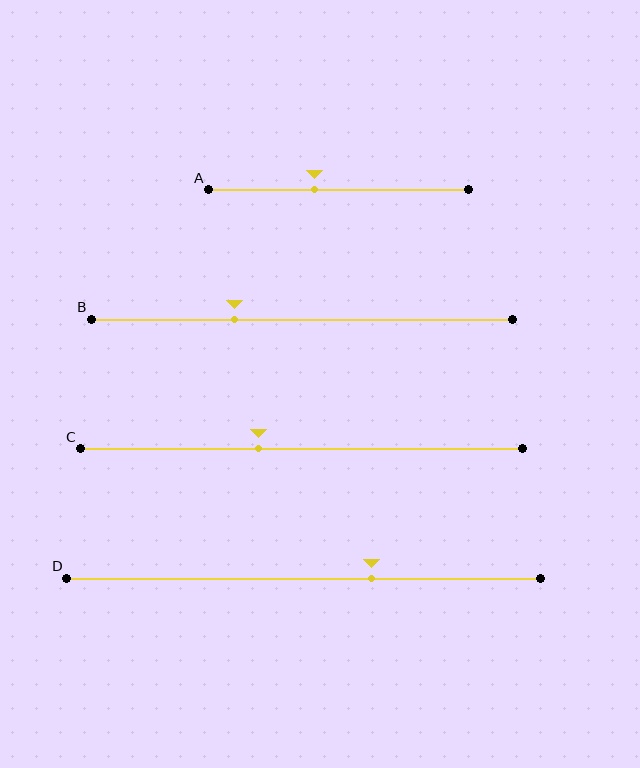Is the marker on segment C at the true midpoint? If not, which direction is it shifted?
No, the marker on segment C is shifted to the left by about 10% of the segment length.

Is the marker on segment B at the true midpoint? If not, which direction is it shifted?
No, the marker on segment B is shifted to the left by about 16% of the segment length.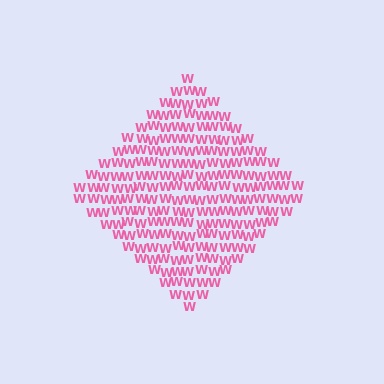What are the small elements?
The small elements are letter W's.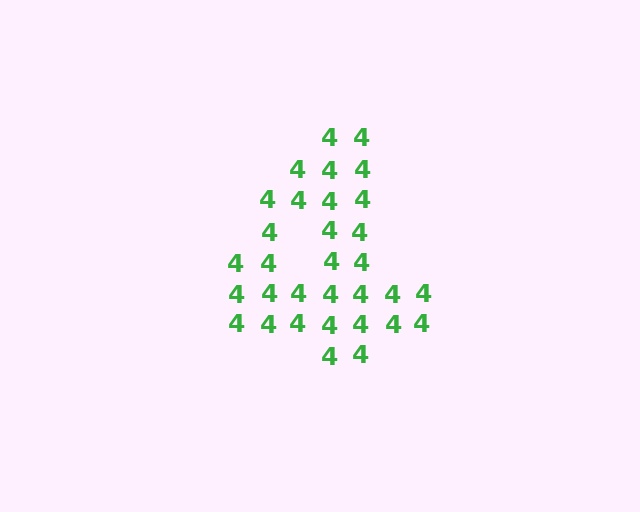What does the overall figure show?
The overall figure shows the digit 4.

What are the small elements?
The small elements are digit 4's.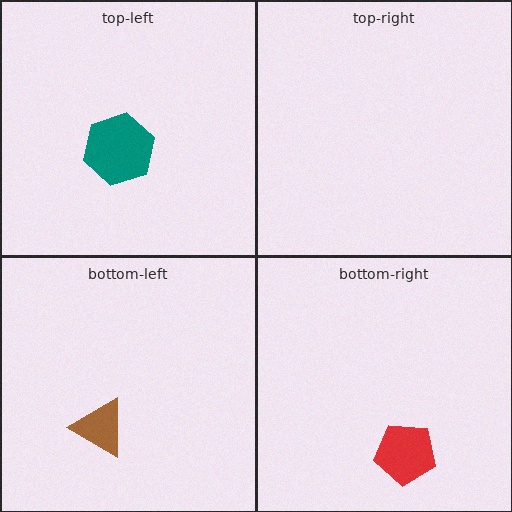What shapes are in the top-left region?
The teal hexagon.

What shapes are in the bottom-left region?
The brown triangle.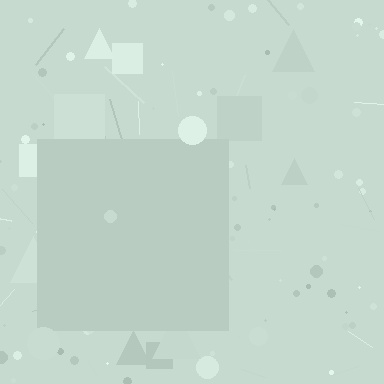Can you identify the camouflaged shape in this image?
The camouflaged shape is a square.